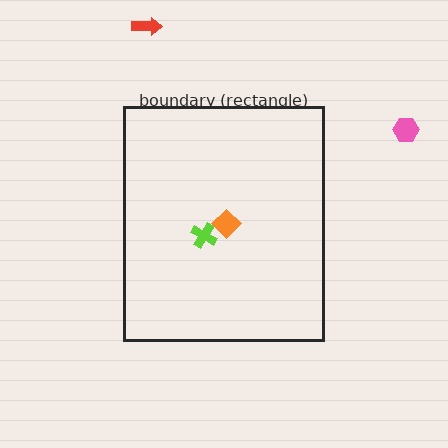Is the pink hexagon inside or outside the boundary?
Outside.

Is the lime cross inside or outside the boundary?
Inside.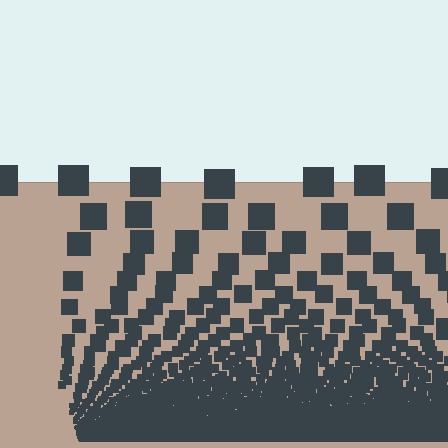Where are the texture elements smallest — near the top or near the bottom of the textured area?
Near the bottom.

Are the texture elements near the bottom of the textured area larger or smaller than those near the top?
Smaller. The gradient is inverted — elements near the bottom are smaller and denser.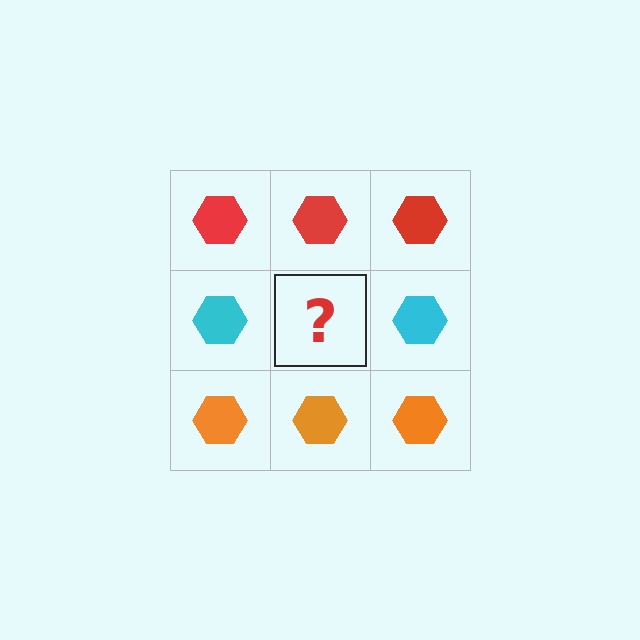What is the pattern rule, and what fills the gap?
The rule is that each row has a consistent color. The gap should be filled with a cyan hexagon.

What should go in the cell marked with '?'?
The missing cell should contain a cyan hexagon.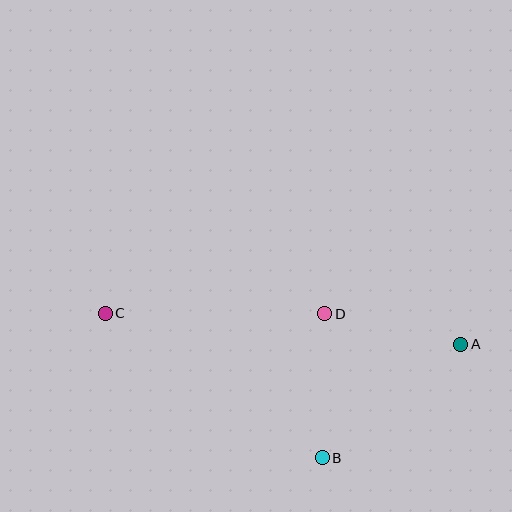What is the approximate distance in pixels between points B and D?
The distance between B and D is approximately 144 pixels.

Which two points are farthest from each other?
Points A and C are farthest from each other.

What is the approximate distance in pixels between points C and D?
The distance between C and D is approximately 220 pixels.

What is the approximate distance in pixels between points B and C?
The distance between B and C is approximately 261 pixels.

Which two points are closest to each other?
Points A and D are closest to each other.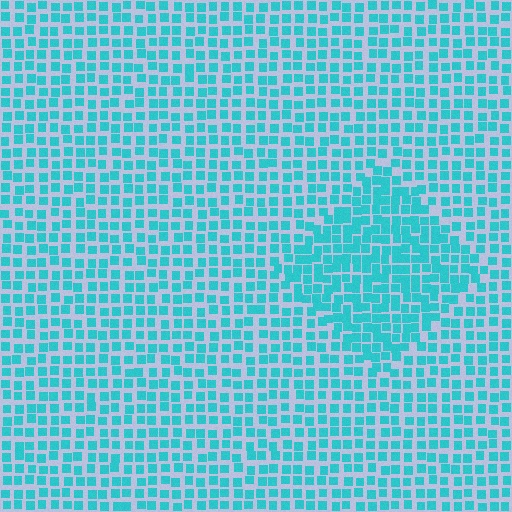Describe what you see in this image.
The image contains small cyan elements arranged at two different densities. A diamond-shaped region is visible where the elements are more densely packed than the surrounding area.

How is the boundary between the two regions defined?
The boundary is defined by a change in element density (approximately 1.6x ratio). All elements are the same color, size, and shape.